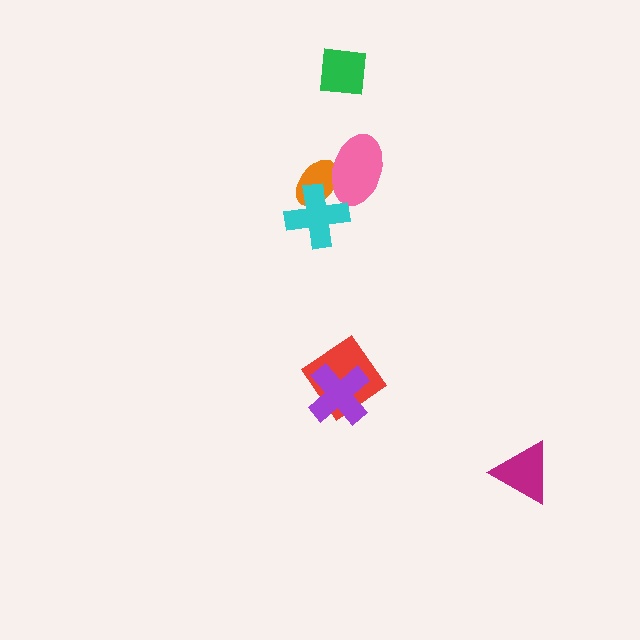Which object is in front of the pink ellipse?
The cyan cross is in front of the pink ellipse.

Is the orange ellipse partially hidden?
Yes, it is partially covered by another shape.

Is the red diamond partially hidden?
Yes, it is partially covered by another shape.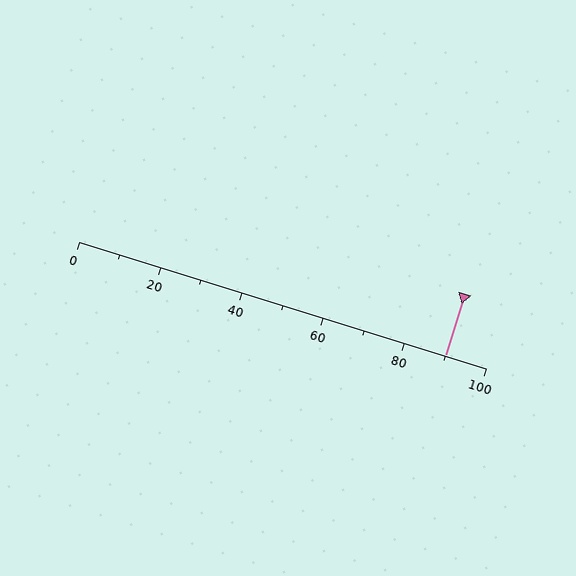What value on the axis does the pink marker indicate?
The marker indicates approximately 90.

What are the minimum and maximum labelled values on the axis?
The axis runs from 0 to 100.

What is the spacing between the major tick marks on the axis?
The major ticks are spaced 20 apart.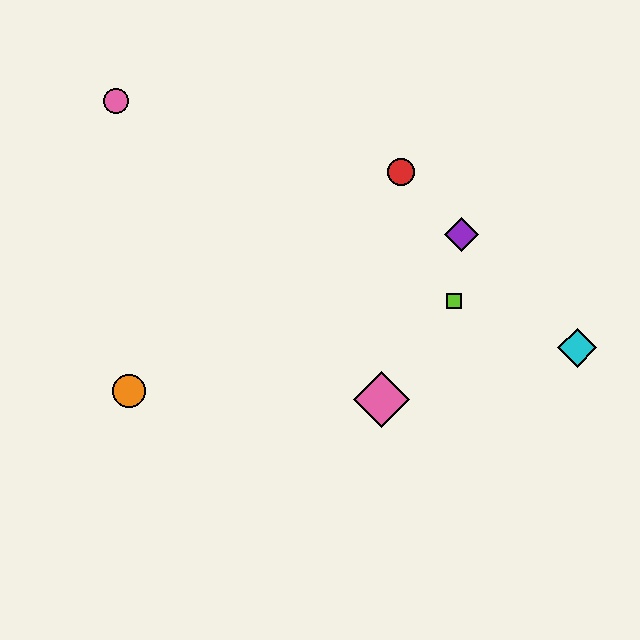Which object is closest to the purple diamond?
The lime square is closest to the purple diamond.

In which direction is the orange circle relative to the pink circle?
The orange circle is below the pink circle.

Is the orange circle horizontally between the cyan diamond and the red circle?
No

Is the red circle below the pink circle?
Yes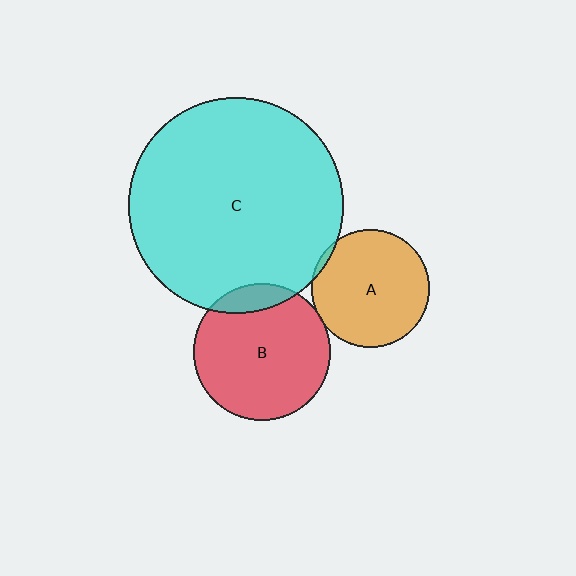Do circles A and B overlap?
Yes.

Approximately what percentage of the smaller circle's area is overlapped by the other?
Approximately 5%.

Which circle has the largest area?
Circle C (cyan).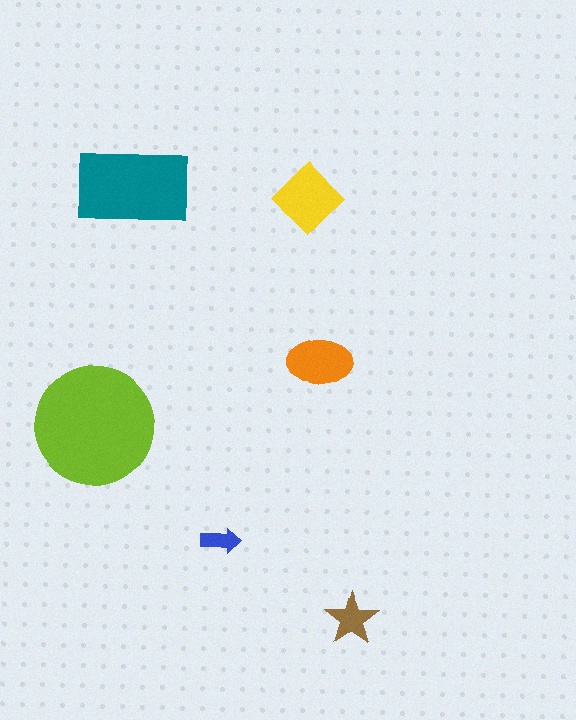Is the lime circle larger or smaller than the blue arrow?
Larger.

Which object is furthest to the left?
The lime circle is leftmost.